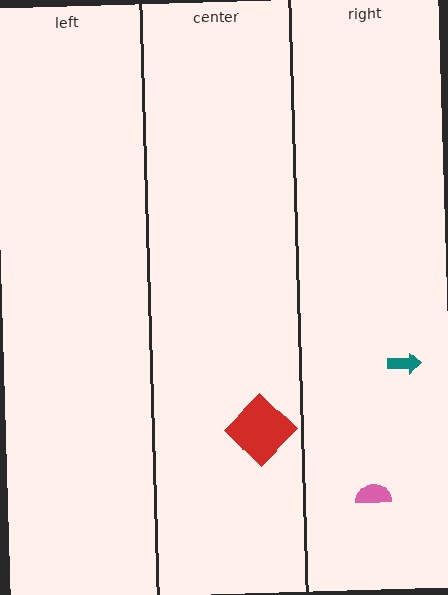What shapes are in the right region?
The pink semicircle, the teal arrow.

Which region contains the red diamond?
The center region.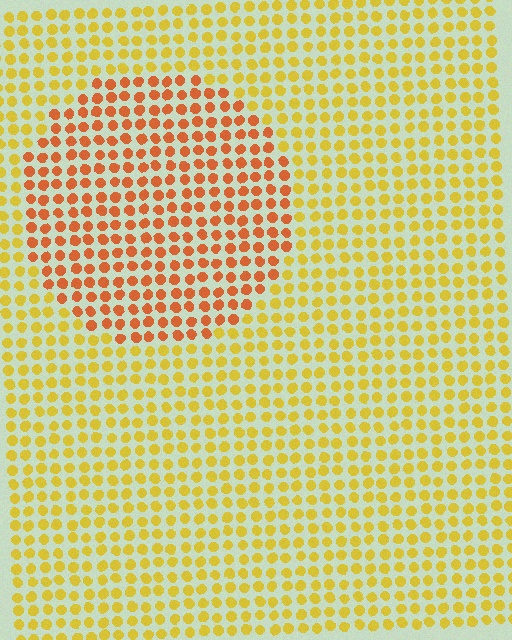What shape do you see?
I see a circle.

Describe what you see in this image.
The image is filled with small yellow elements in a uniform arrangement. A circle-shaped region is visible where the elements are tinted to a slightly different hue, forming a subtle color boundary.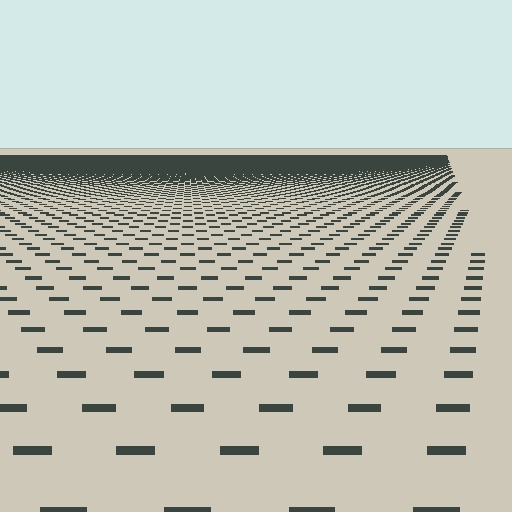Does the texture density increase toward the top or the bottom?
Density increases toward the top.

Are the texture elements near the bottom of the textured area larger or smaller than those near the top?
Larger. Near the bottom, elements are closer to the viewer and appear at a bigger on-screen size.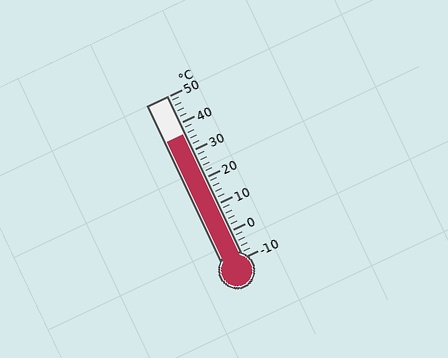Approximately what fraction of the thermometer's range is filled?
The thermometer is filled to approximately 75% of its range.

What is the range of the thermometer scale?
The thermometer scale ranges from -10°C to 50°C.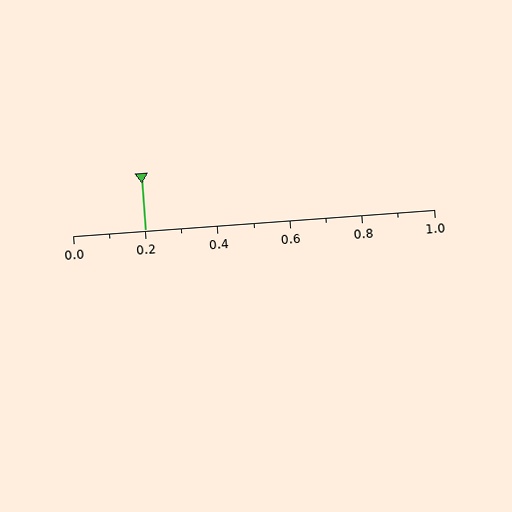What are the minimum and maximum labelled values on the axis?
The axis runs from 0.0 to 1.0.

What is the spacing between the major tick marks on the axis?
The major ticks are spaced 0.2 apart.